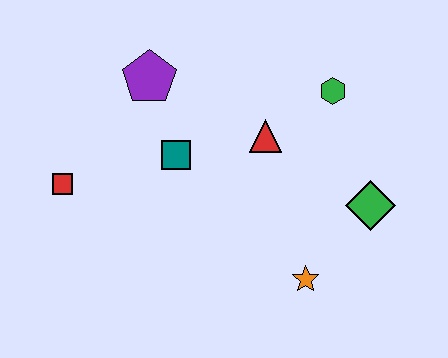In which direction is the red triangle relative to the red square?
The red triangle is to the right of the red square.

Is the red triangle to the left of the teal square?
No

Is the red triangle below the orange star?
No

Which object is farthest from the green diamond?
The red square is farthest from the green diamond.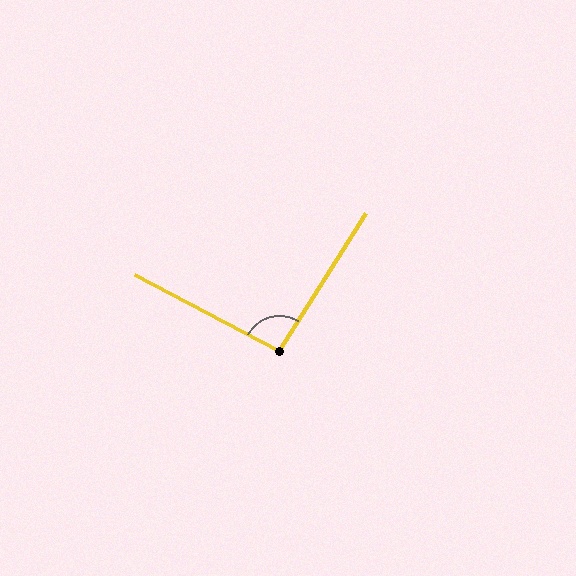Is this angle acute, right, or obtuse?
It is approximately a right angle.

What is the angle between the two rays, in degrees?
Approximately 94 degrees.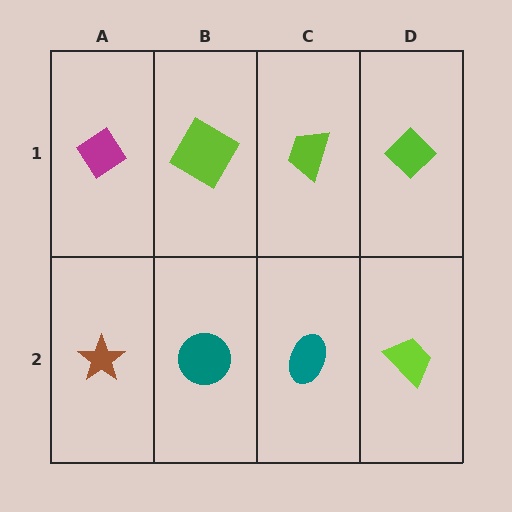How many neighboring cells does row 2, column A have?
2.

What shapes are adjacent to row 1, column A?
A brown star (row 2, column A), a lime diamond (row 1, column B).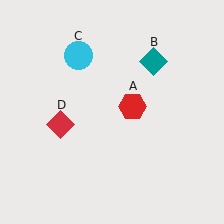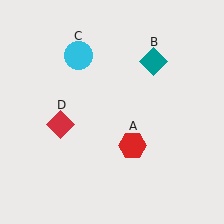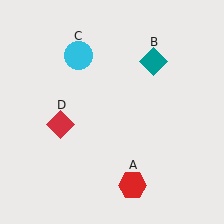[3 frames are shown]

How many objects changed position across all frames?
1 object changed position: red hexagon (object A).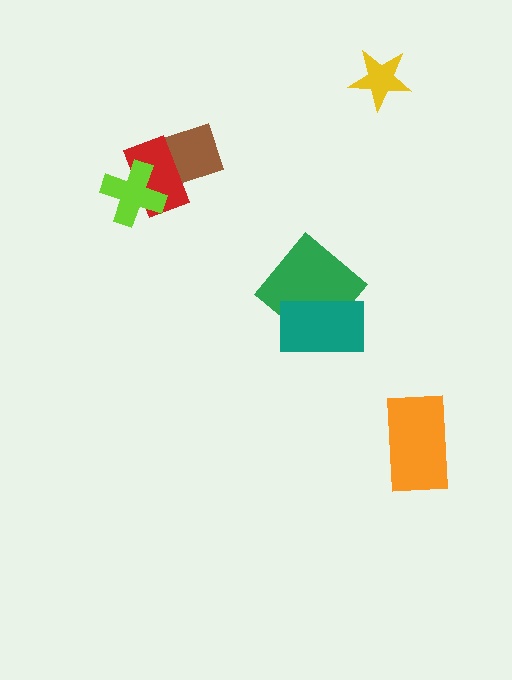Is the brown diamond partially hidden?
Yes, it is partially covered by another shape.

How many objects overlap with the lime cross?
1 object overlaps with the lime cross.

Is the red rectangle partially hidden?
Yes, it is partially covered by another shape.